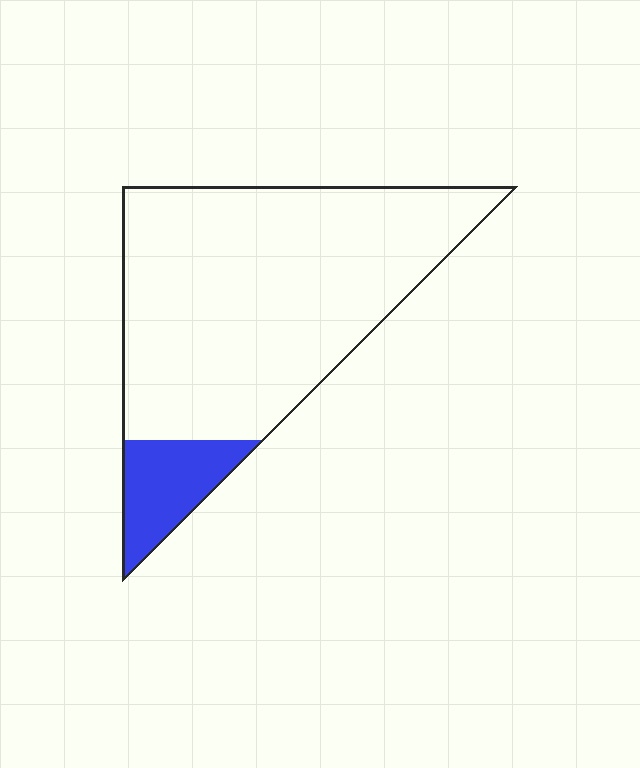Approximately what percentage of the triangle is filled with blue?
Approximately 15%.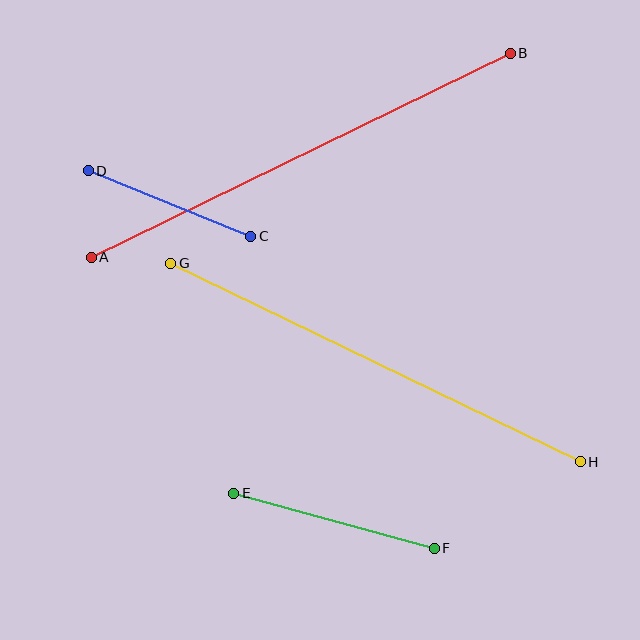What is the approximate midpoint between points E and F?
The midpoint is at approximately (334, 521) pixels.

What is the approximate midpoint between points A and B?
The midpoint is at approximately (301, 155) pixels.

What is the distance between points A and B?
The distance is approximately 466 pixels.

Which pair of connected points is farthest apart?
Points A and B are farthest apart.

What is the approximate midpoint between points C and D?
The midpoint is at approximately (170, 204) pixels.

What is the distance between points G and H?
The distance is approximately 455 pixels.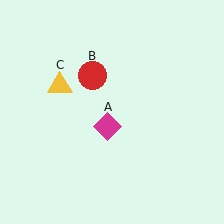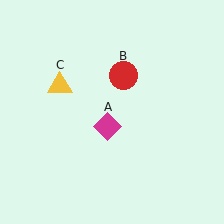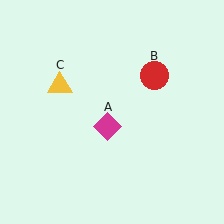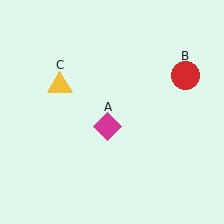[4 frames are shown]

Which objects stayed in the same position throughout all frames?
Magenta diamond (object A) and yellow triangle (object C) remained stationary.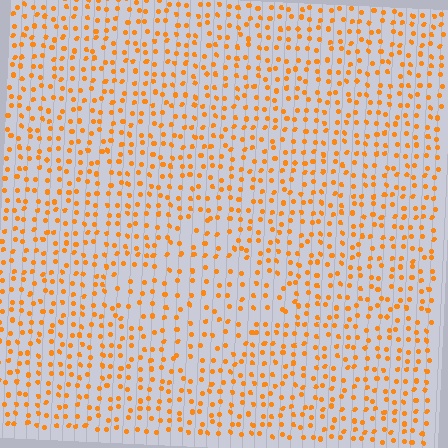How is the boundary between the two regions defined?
The boundary is defined by a change in element density (approximately 1.5x ratio). All elements are the same color, size, and shape.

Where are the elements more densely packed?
The elements are more densely packed outside the diamond boundary.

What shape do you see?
I see a diamond.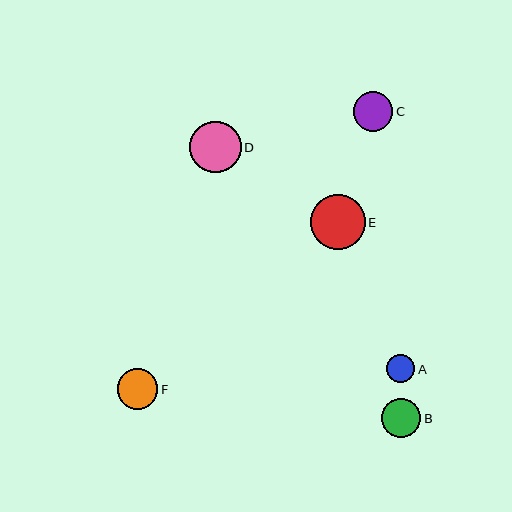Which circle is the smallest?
Circle A is the smallest with a size of approximately 28 pixels.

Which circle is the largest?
Circle E is the largest with a size of approximately 55 pixels.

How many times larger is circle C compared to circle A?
Circle C is approximately 1.4 times the size of circle A.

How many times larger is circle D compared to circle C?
Circle D is approximately 1.3 times the size of circle C.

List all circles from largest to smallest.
From largest to smallest: E, D, F, C, B, A.